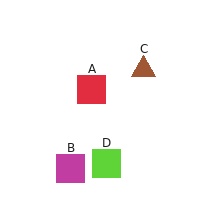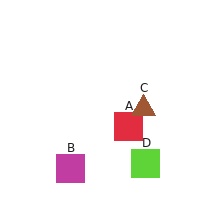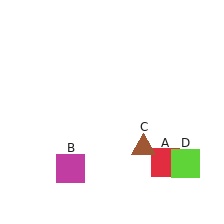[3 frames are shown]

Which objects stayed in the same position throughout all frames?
Magenta square (object B) remained stationary.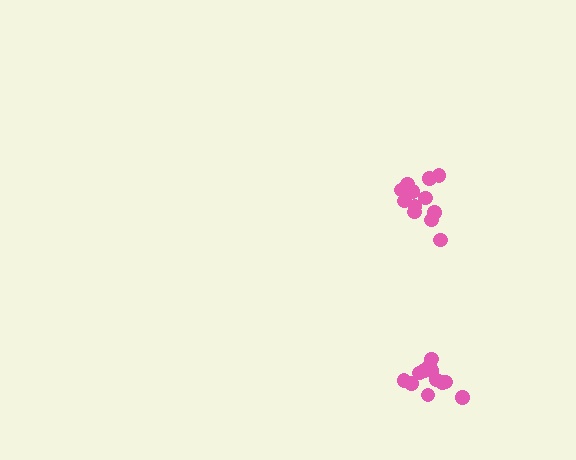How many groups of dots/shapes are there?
There are 2 groups.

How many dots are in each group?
Group 1: 12 dots, Group 2: 13 dots (25 total).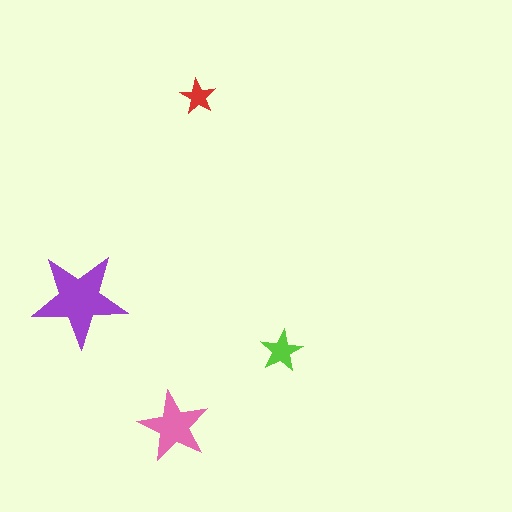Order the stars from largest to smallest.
the purple one, the pink one, the lime one, the red one.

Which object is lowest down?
The pink star is bottommost.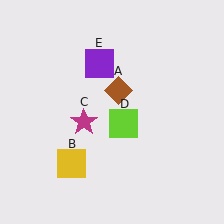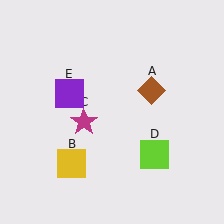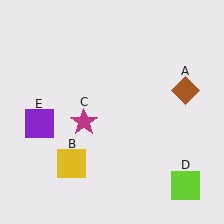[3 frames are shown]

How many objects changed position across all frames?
3 objects changed position: brown diamond (object A), lime square (object D), purple square (object E).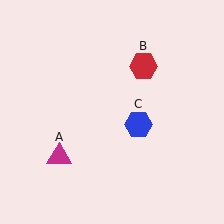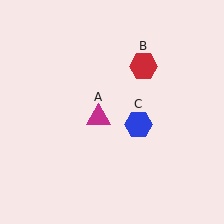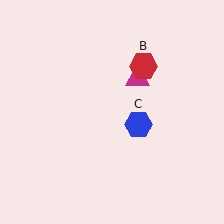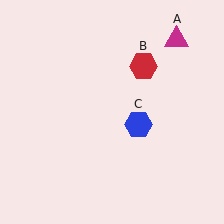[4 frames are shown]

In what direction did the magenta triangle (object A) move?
The magenta triangle (object A) moved up and to the right.